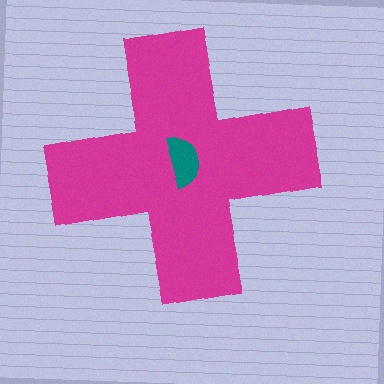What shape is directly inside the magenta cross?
The teal semicircle.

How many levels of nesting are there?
2.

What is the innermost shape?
The teal semicircle.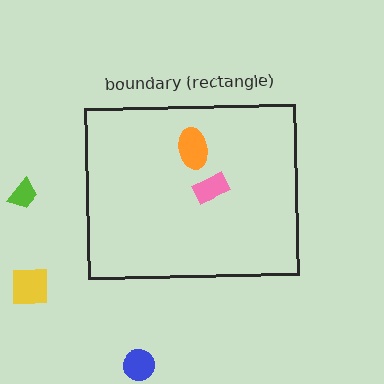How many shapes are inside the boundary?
2 inside, 3 outside.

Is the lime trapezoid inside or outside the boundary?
Outside.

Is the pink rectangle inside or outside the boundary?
Inside.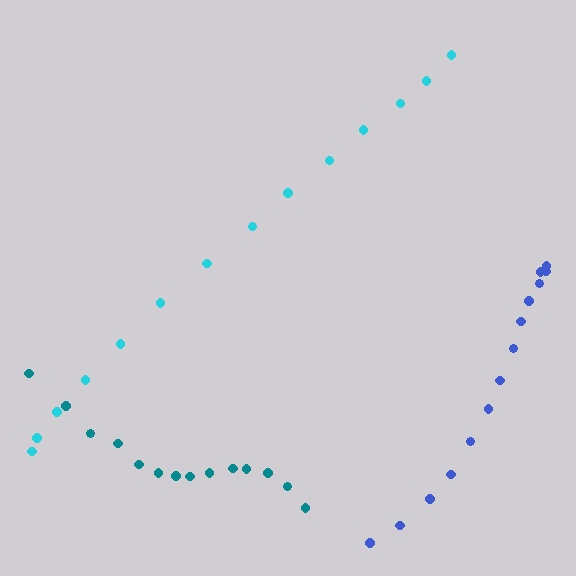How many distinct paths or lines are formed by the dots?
There are 3 distinct paths.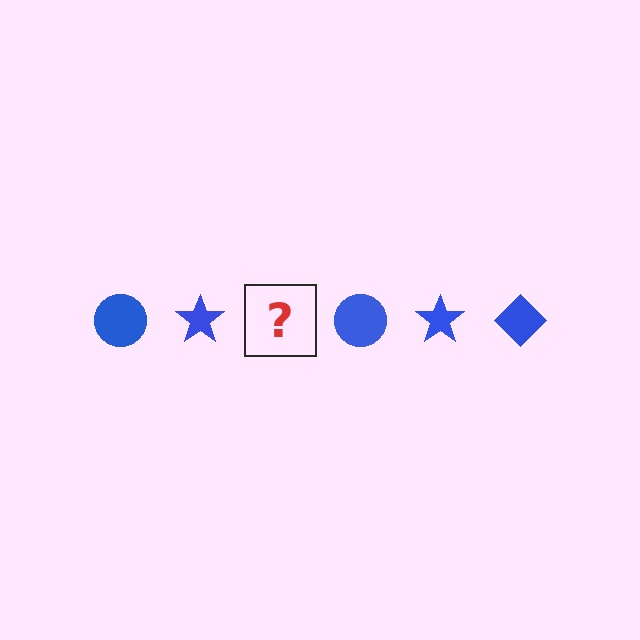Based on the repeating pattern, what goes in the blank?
The blank should be a blue diamond.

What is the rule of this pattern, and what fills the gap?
The rule is that the pattern cycles through circle, star, diamond shapes in blue. The gap should be filled with a blue diamond.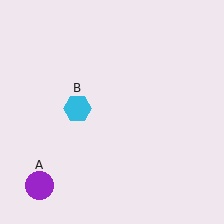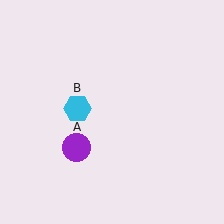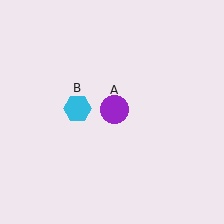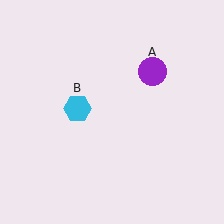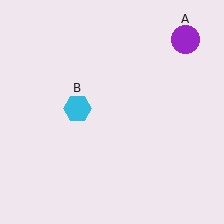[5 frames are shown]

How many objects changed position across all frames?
1 object changed position: purple circle (object A).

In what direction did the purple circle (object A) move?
The purple circle (object A) moved up and to the right.